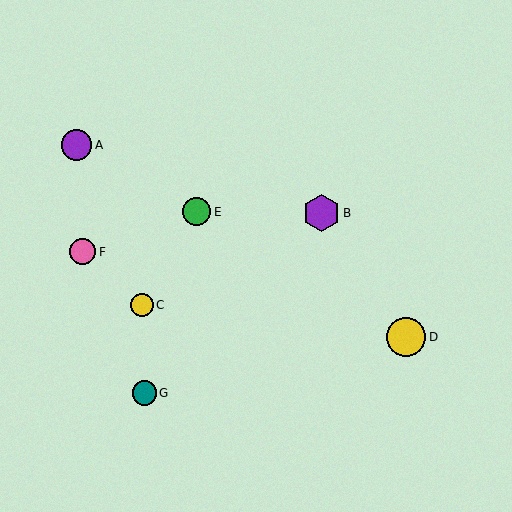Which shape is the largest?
The yellow circle (labeled D) is the largest.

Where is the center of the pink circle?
The center of the pink circle is at (83, 252).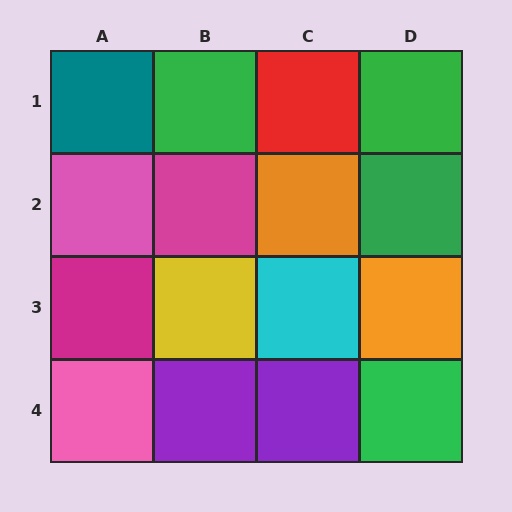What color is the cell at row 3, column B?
Yellow.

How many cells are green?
4 cells are green.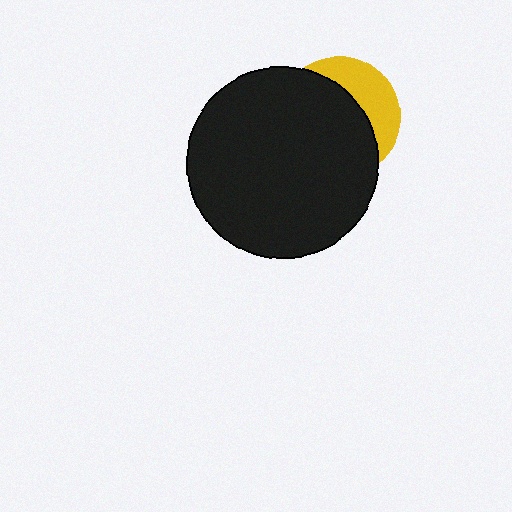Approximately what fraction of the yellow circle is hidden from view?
Roughly 67% of the yellow circle is hidden behind the black circle.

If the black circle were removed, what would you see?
You would see the complete yellow circle.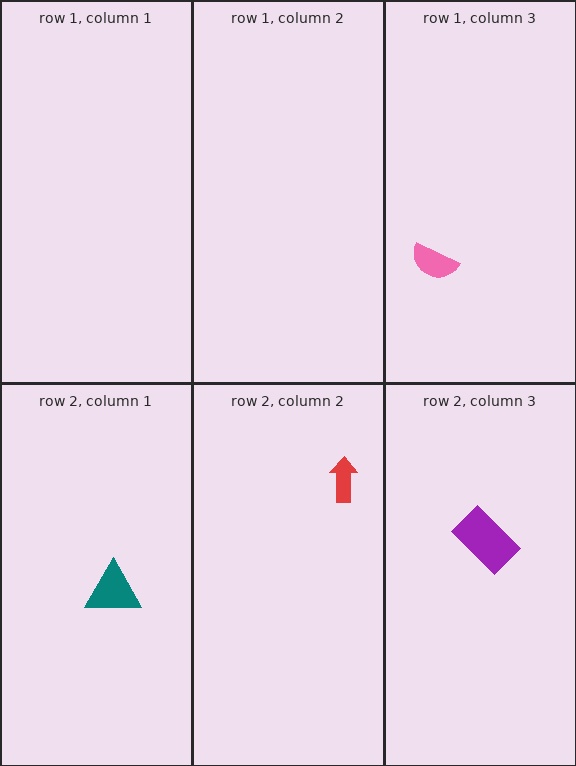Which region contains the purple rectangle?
The row 2, column 3 region.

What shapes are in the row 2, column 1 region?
The teal triangle.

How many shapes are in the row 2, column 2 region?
1.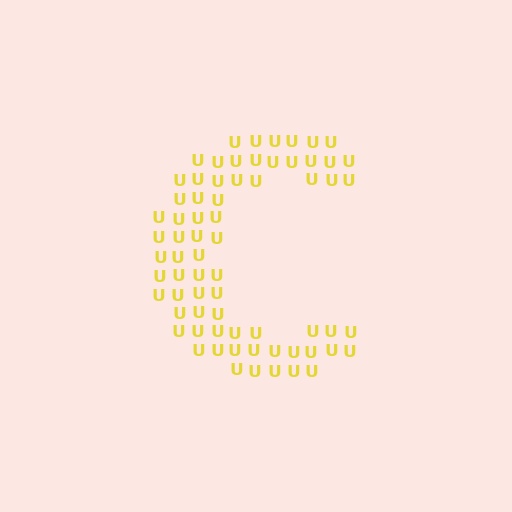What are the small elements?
The small elements are letter U's.